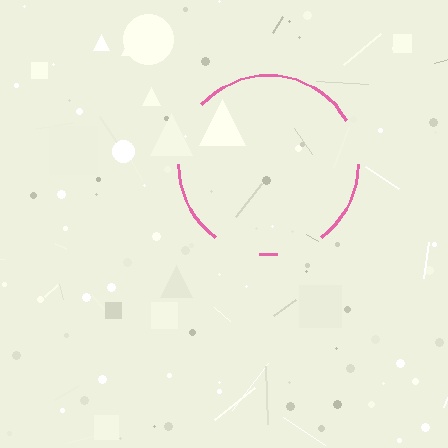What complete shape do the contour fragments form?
The contour fragments form a circle.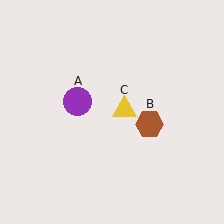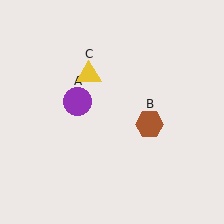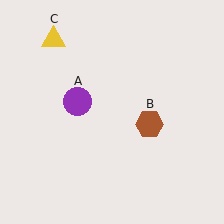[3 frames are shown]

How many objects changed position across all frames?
1 object changed position: yellow triangle (object C).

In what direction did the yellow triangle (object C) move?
The yellow triangle (object C) moved up and to the left.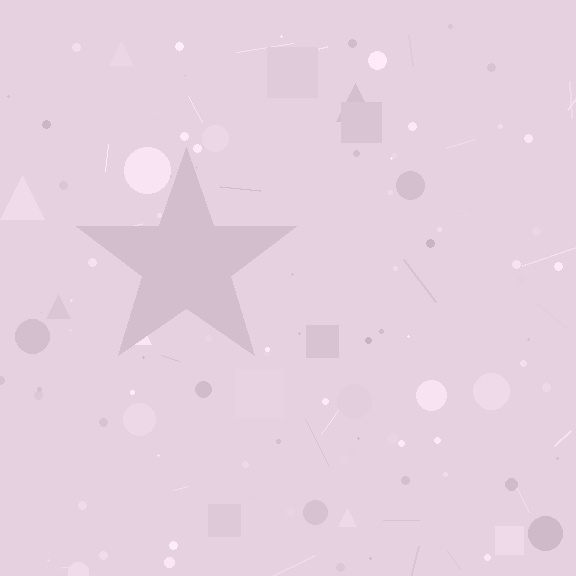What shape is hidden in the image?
A star is hidden in the image.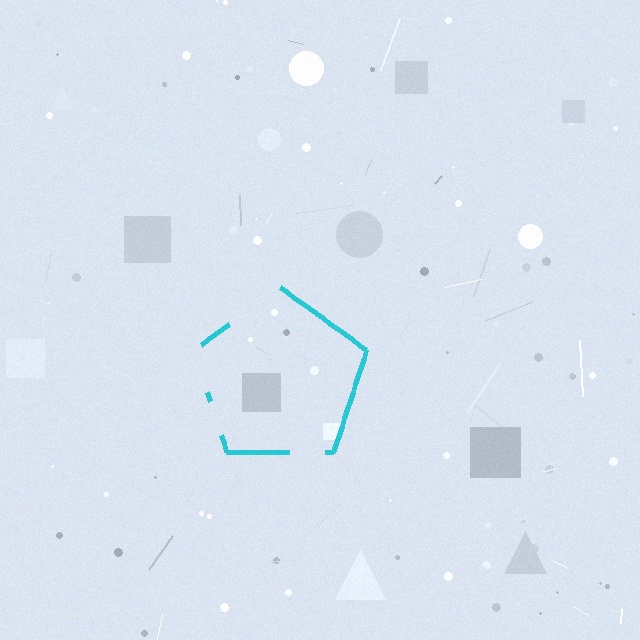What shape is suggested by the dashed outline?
The dashed outline suggests a pentagon.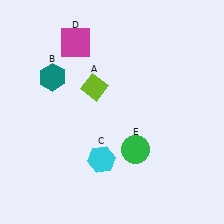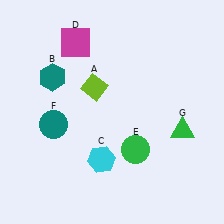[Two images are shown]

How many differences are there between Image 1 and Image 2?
There are 2 differences between the two images.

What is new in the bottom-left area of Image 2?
A teal circle (F) was added in the bottom-left area of Image 2.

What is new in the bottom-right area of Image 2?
A green triangle (G) was added in the bottom-right area of Image 2.